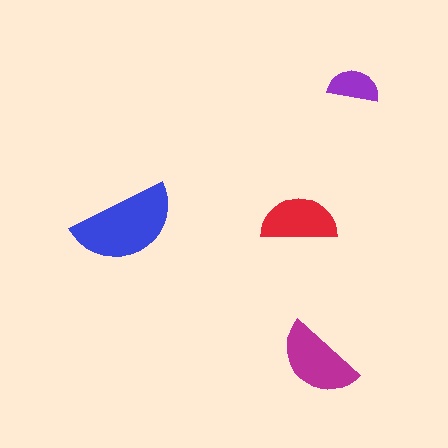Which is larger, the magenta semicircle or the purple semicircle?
The magenta one.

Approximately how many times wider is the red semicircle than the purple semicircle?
About 1.5 times wider.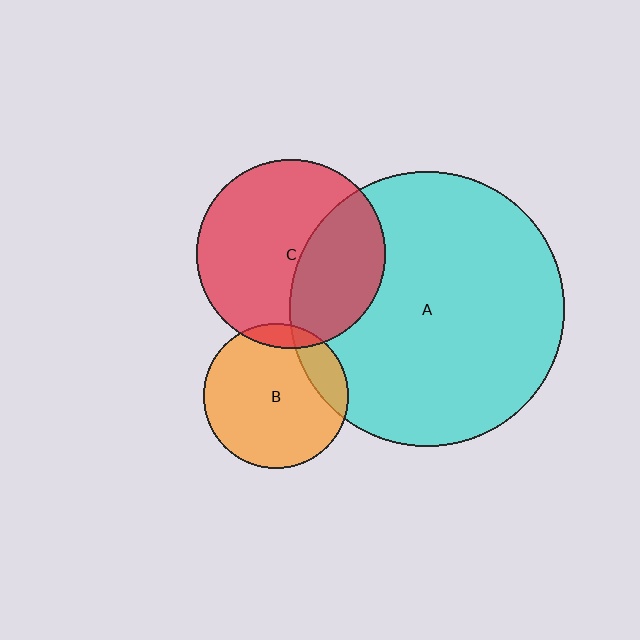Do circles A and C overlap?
Yes.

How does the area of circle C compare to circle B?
Approximately 1.7 times.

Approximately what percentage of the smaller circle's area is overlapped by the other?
Approximately 35%.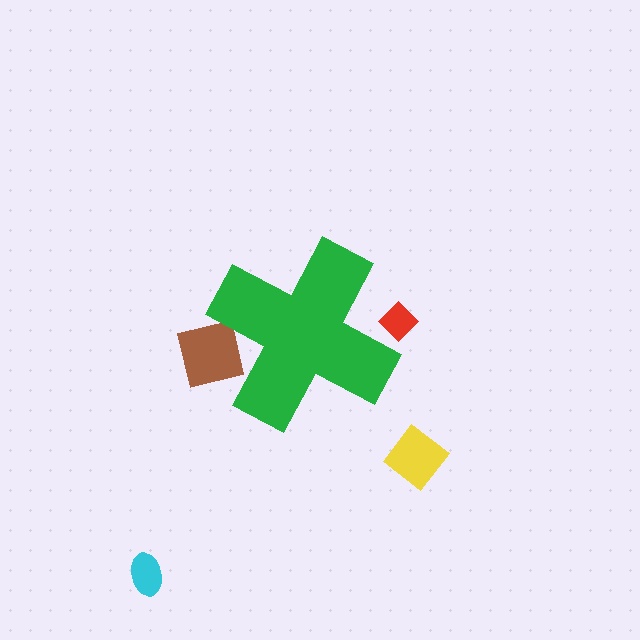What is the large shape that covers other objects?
A green cross.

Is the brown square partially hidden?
Yes, the brown square is partially hidden behind the green cross.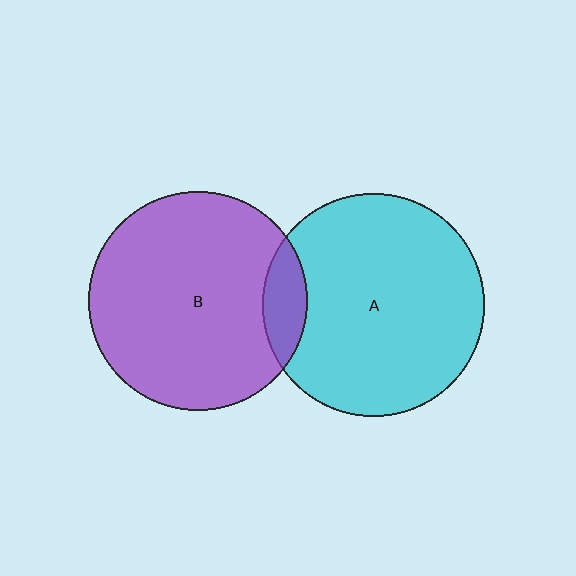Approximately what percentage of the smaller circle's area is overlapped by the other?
Approximately 10%.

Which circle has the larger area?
Circle A (cyan).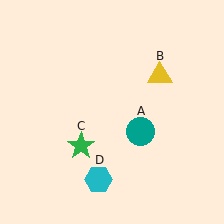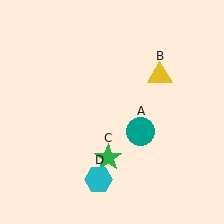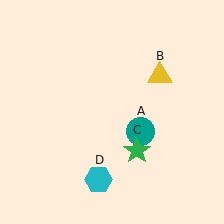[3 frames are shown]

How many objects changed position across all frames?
1 object changed position: green star (object C).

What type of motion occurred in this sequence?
The green star (object C) rotated counterclockwise around the center of the scene.